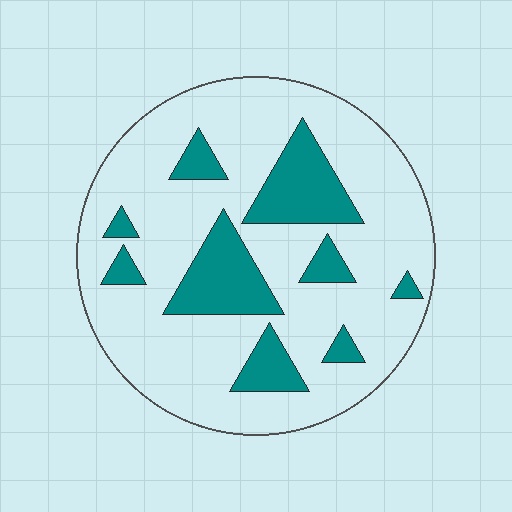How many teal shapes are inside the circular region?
9.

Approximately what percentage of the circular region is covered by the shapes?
Approximately 20%.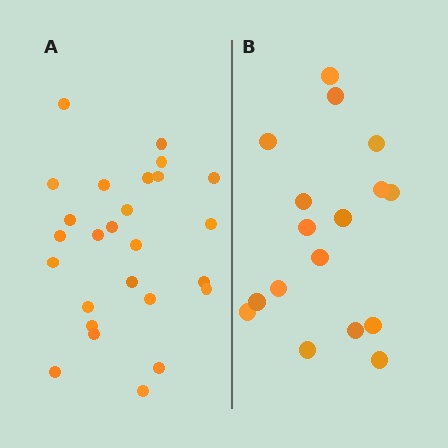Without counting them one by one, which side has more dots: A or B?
Region A (the left region) has more dots.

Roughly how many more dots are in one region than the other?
Region A has roughly 8 or so more dots than region B.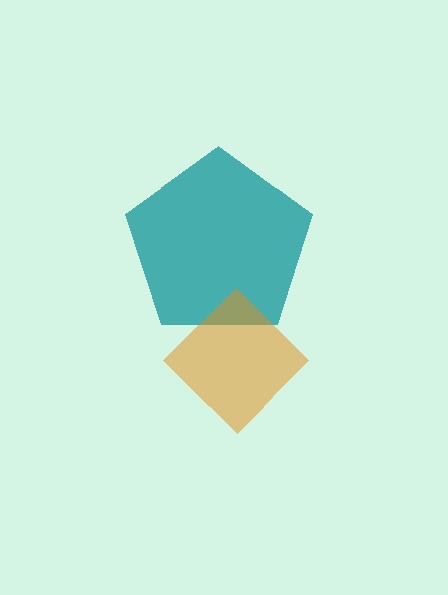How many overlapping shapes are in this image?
There are 2 overlapping shapes in the image.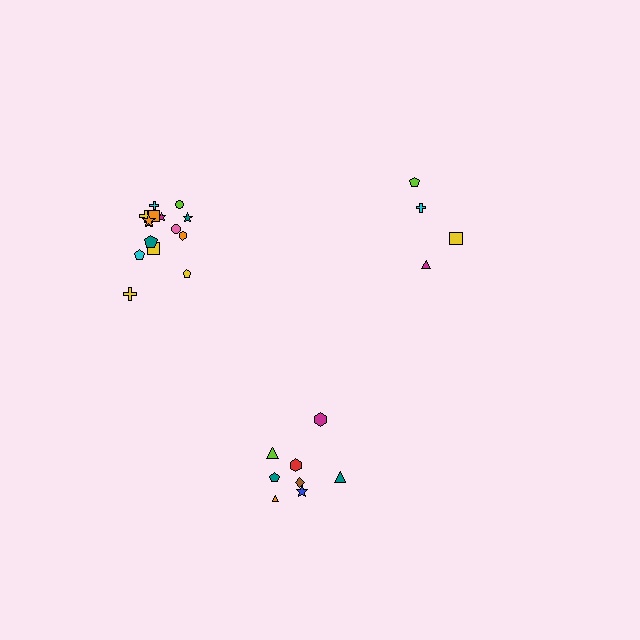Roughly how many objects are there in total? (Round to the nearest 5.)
Roughly 25 objects in total.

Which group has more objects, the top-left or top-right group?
The top-left group.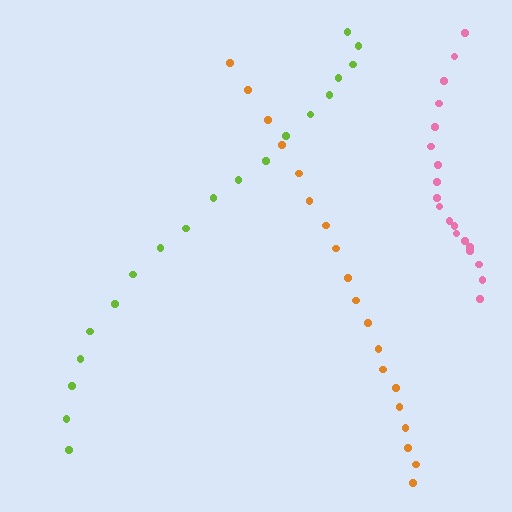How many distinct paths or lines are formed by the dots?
There are 3 distinct paths.